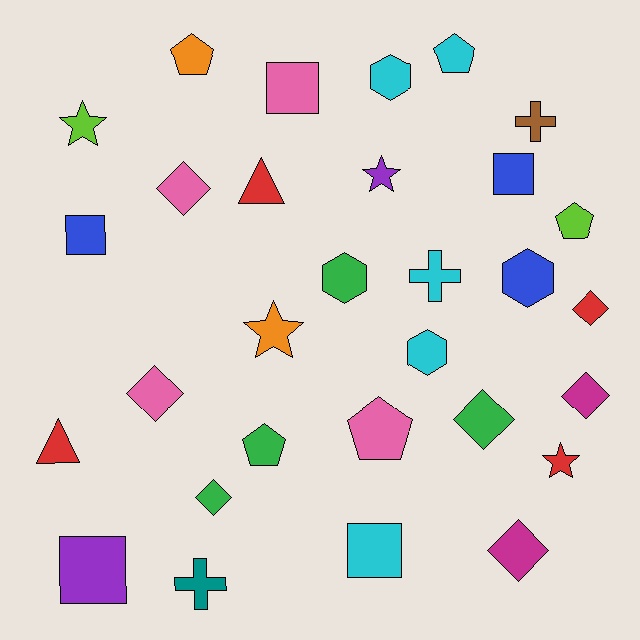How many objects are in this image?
There are 30 objects.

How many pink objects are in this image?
There are 4 pink objects.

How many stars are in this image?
There are 4 stars.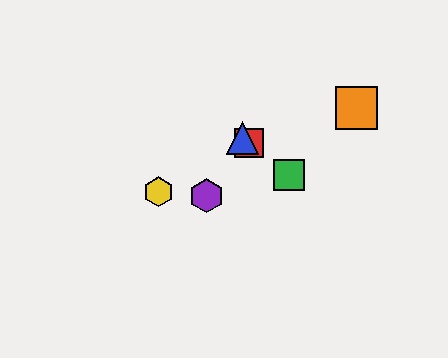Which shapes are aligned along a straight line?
The red square, the blue triangle, the green square are aligned along a straight line.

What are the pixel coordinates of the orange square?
The orange square is at (356, 108).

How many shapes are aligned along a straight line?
3 shapes (the red square, the blue triangle, the green square) are aligned along a straight line.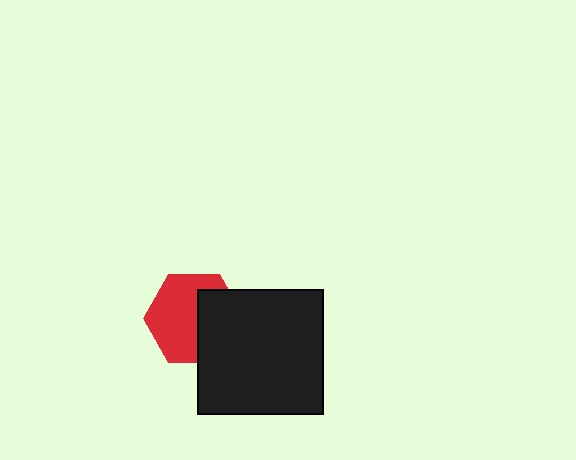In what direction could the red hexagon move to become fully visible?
The red hexagon could move left. That would shift it out from behind the black square entirely.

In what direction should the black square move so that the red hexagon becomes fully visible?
The black square should move right. That is the shortest direction to clear the overlap and leave the red hexagon fully visible.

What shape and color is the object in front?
The object in front is a black square.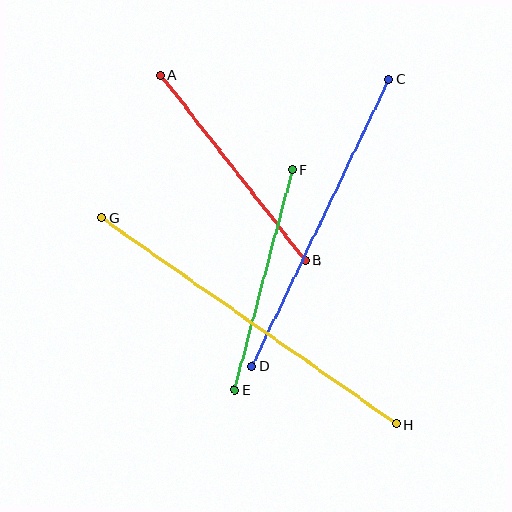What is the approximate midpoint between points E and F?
The midpoint is at approximately (264, 280) pixels.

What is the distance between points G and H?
The distance is approximately 360 pixels.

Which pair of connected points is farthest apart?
Points G and H are farthest apart.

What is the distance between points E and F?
The distance is approximately 228 pixels.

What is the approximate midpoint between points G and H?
The midpoint is at approximately (249, 321) pixels.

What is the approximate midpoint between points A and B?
The midpoint is at approximately (233, 168) pixels.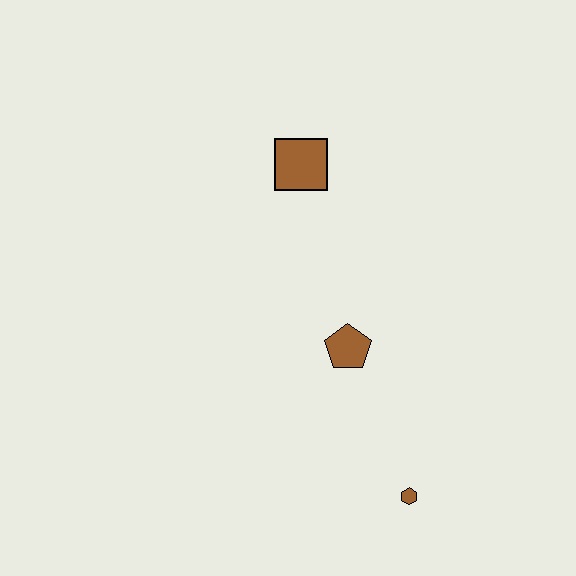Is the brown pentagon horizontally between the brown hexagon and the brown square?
Yes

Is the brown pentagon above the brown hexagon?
Yes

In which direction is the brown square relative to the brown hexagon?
The brown square is above the brown hexagon.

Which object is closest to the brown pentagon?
The brown hexagon is closest to the brown pentagon.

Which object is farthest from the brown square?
The brown hexagon is farthest from the brown square.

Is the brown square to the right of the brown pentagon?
No